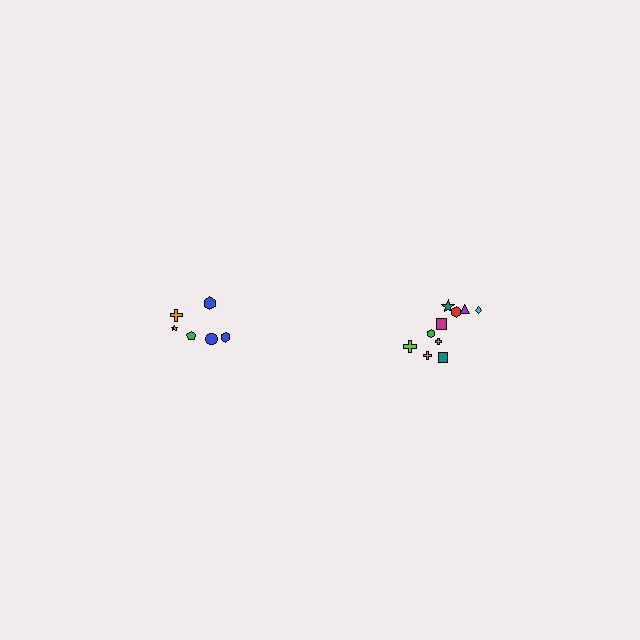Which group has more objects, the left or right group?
The right group.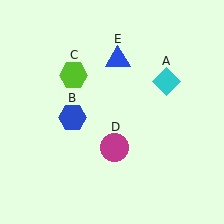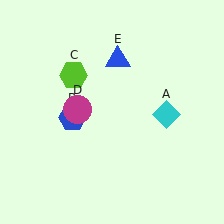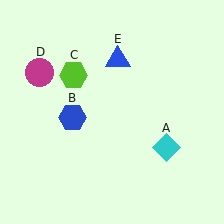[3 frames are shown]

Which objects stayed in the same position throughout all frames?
Blue hexagon (object B) and lime hexagon (object C) and blue triangle (object E) remained stationary.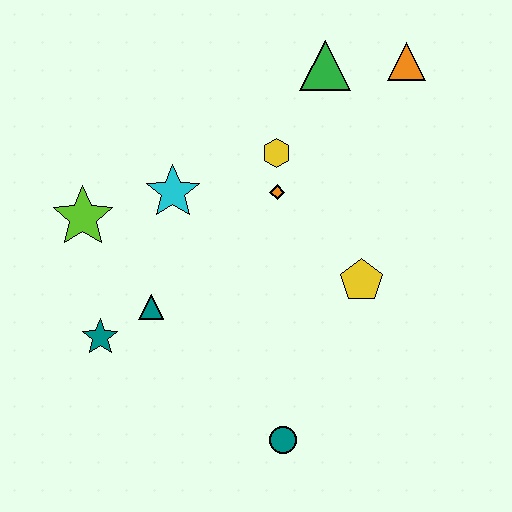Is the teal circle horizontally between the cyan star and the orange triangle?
Yes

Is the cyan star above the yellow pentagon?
Yes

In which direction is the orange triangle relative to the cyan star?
The orange triangle is to the right of the cyan star.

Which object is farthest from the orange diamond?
The teal circle is farthest from the orange diamond.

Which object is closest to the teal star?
The teal triangle is closest to the teal star.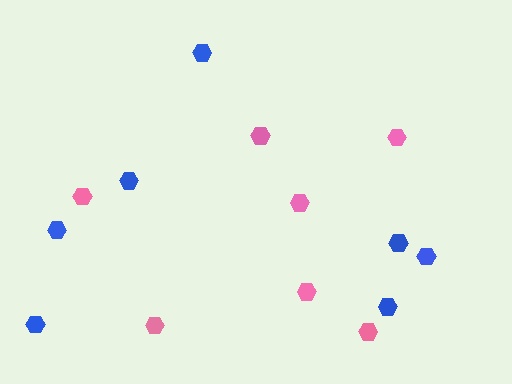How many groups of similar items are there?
There are 2 groups: one group of blue hexagons (7) and one group of pink hexagons (7).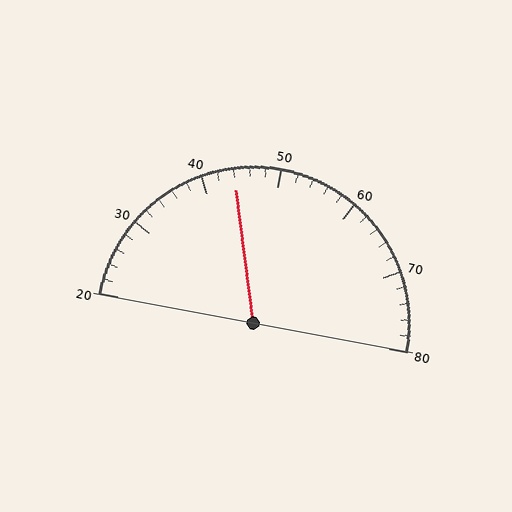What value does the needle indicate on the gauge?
The needle indicates approximately 44.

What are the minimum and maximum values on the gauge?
The gauge ranges from 20 to 80.